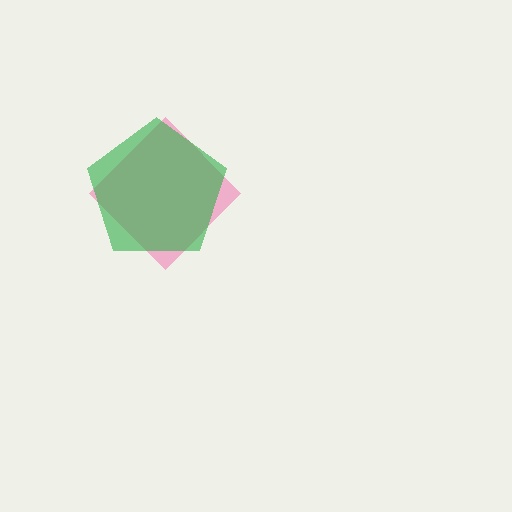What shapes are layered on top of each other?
The layered shapes are: a pink diamond, a green pentagon.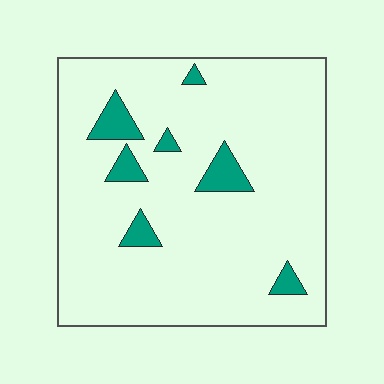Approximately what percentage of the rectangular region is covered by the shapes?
Approximately 10%.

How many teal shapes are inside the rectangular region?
7.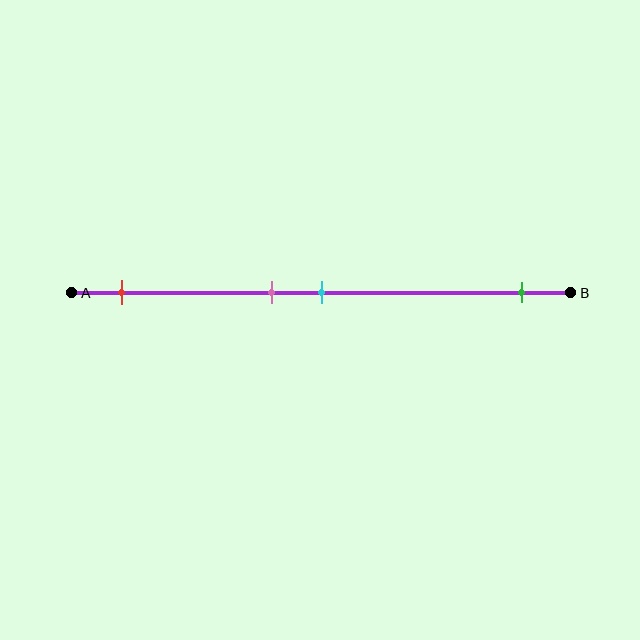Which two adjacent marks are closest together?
The pink and cyan marks are the closest adjacent pair.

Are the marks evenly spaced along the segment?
No, the marks are not evenly spaced.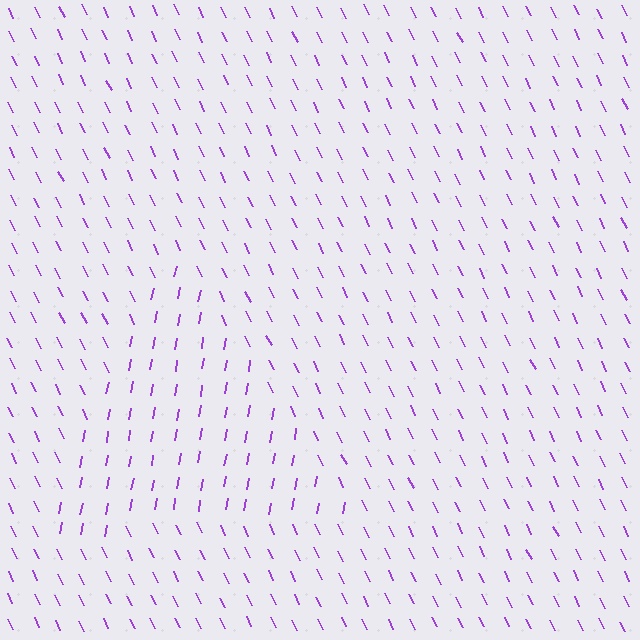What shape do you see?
I see a triangle.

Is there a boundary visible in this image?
Yes, there is a texture boundary formed by a change in line orientation.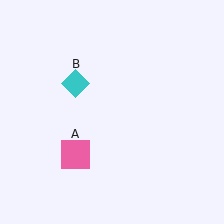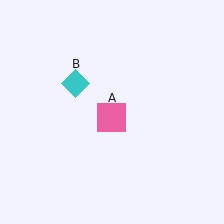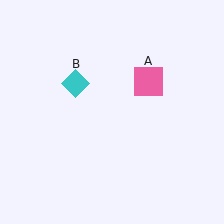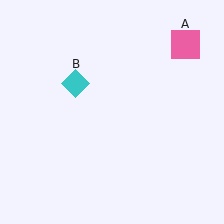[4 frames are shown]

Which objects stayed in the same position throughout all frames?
Cyan diamond (object B) remained stationary.